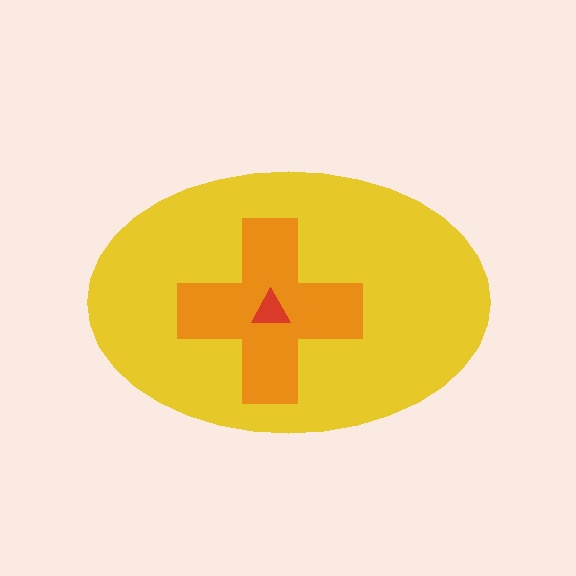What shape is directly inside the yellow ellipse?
The orange cross.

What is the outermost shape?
The yellow ellipse.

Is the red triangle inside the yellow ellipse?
Yes.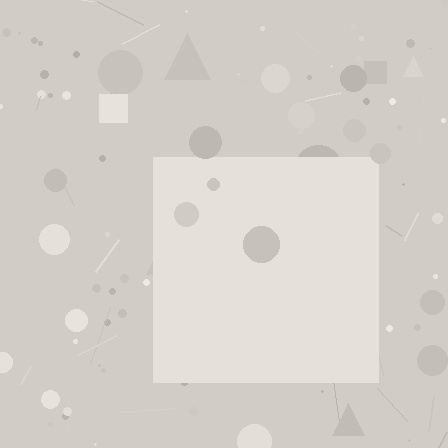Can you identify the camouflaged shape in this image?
The camouflaged shape is a square.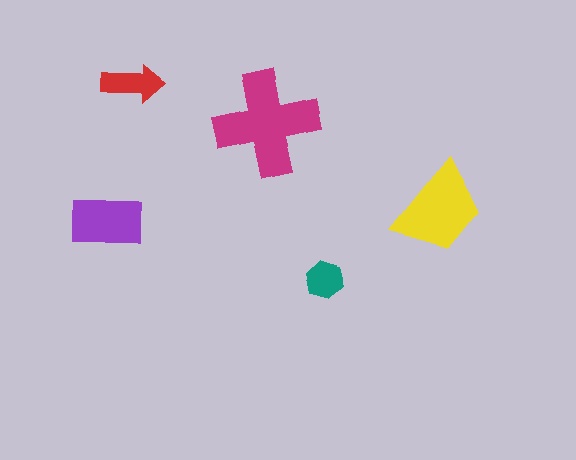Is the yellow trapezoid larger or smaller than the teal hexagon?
Larger.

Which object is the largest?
The magenta cross.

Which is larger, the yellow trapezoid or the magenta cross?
The magenta cross.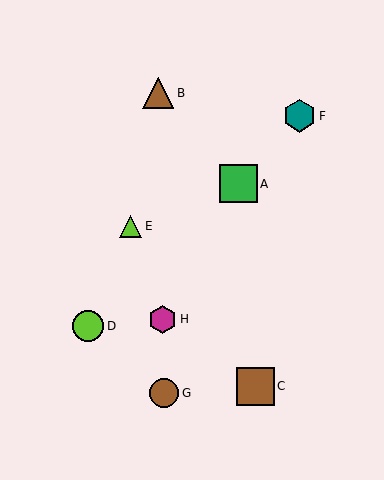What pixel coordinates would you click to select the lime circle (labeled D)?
Click at (88, 326) to select the lime circle D.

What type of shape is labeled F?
Shape F is a teal hexagon.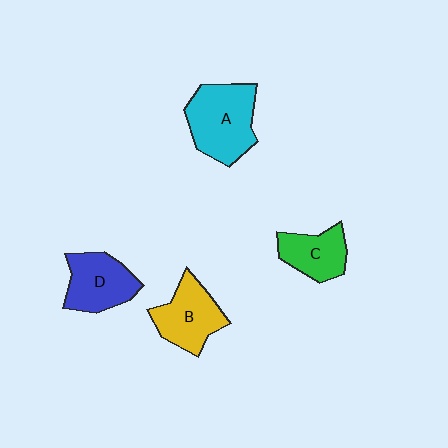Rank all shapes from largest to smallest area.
From largest to smallest: A (cyan), B (yellow), D (blue), C (green).